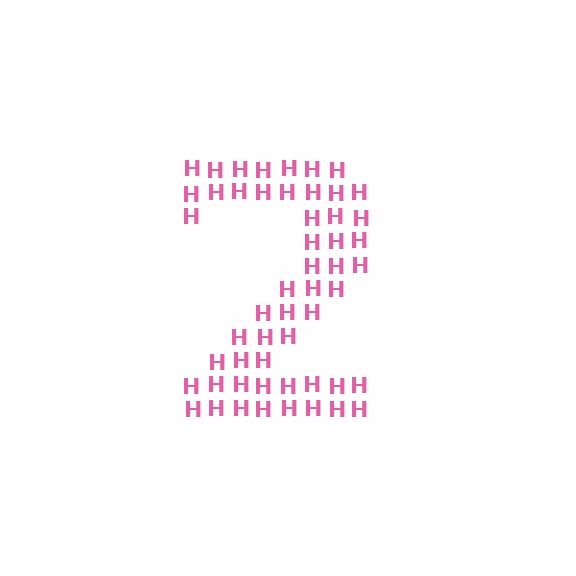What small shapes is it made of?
It is made of small letter H's.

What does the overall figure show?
The overall figure shows the digit 2.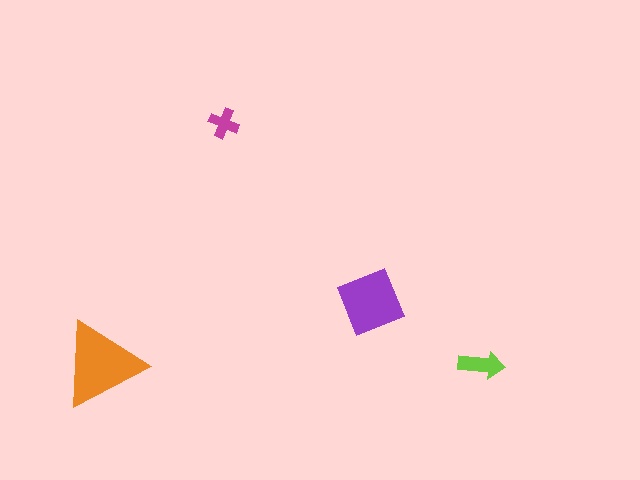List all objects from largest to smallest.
The orange triangle, the purple diamond, the lime arrow, the magenta cross.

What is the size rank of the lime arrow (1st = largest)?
3rd.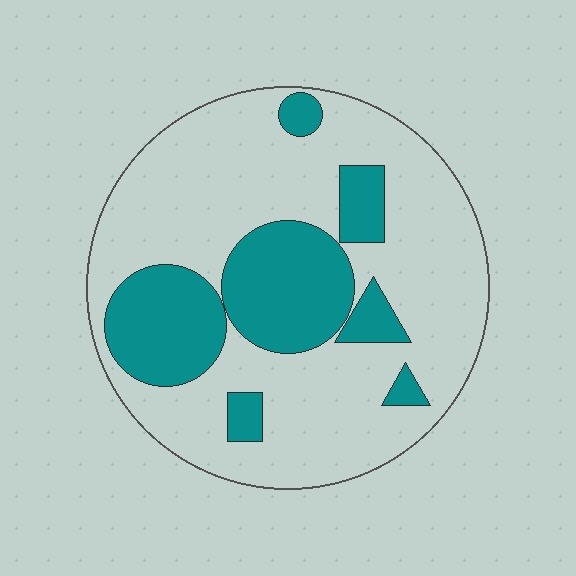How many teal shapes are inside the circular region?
7.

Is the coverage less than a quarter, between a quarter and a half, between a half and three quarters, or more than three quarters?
Between a quarter and a half.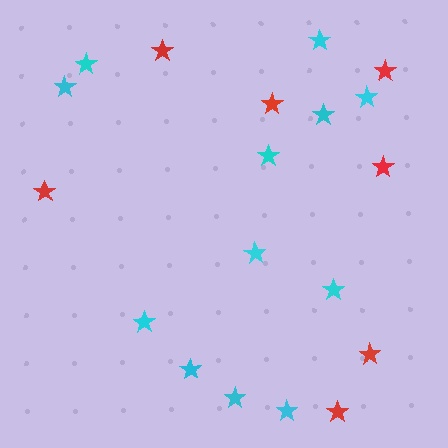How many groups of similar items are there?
There are 2 groups: one group of cyan stars (12) and one group of red stars (7).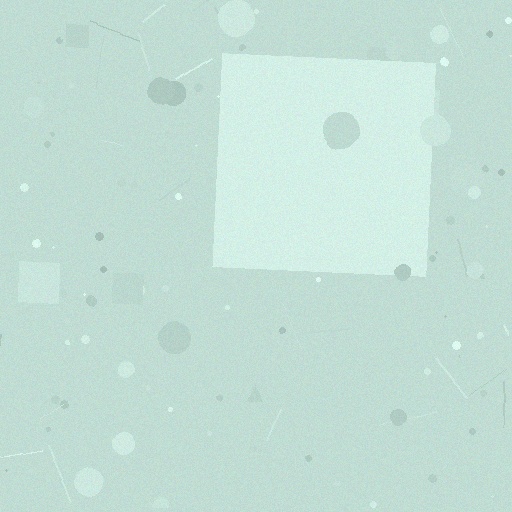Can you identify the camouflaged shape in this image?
The camouflaged shape is a square.